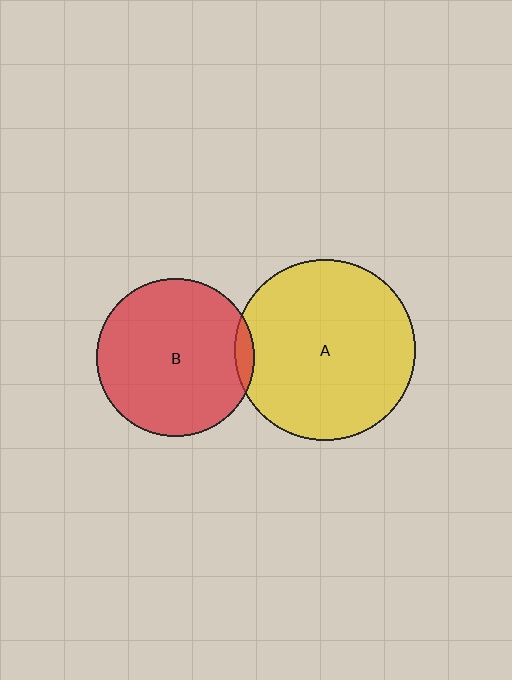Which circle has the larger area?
Circle A (yellow).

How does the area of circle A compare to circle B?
Approximately 1.3 times.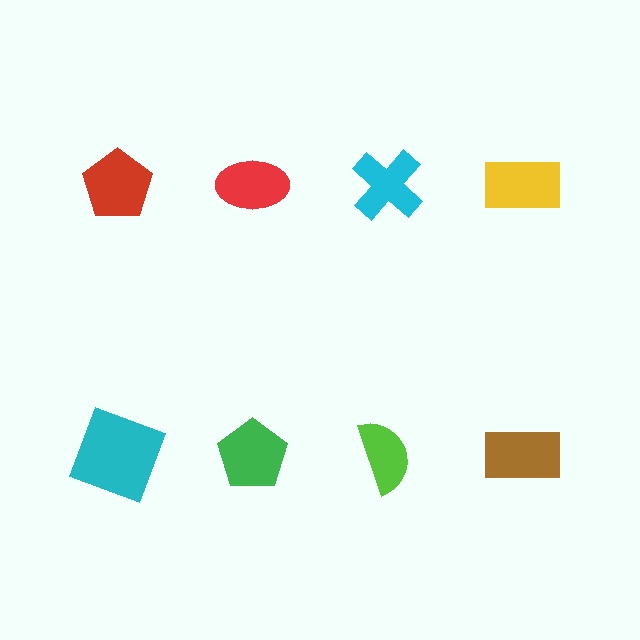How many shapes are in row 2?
4 shapes.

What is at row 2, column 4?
A brown rectangle.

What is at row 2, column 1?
A cyan square.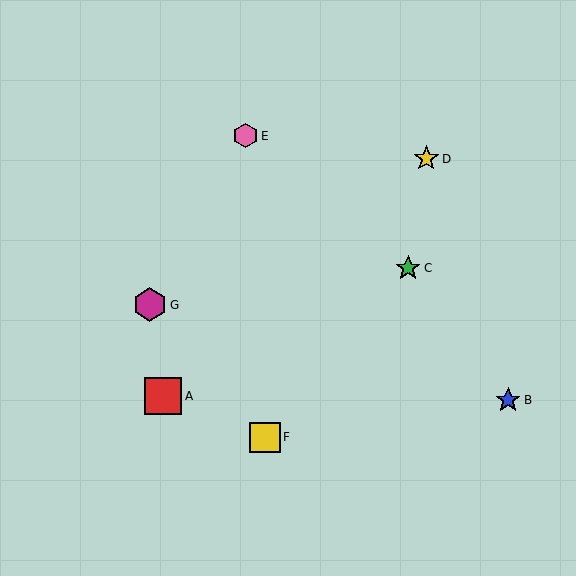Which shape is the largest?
The red square (labeled A) is the largest.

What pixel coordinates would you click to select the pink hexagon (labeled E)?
Click at (245, 136) to select the pink hexagon E.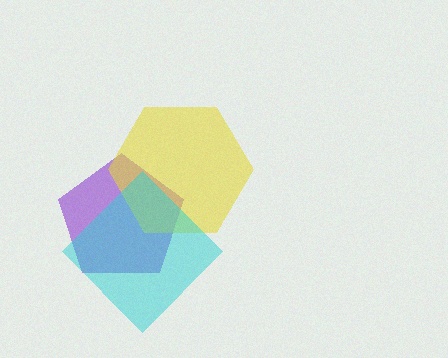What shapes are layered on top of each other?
The layered shapes are: a purple pentagon, a yellow hexagon, a cyan diamond.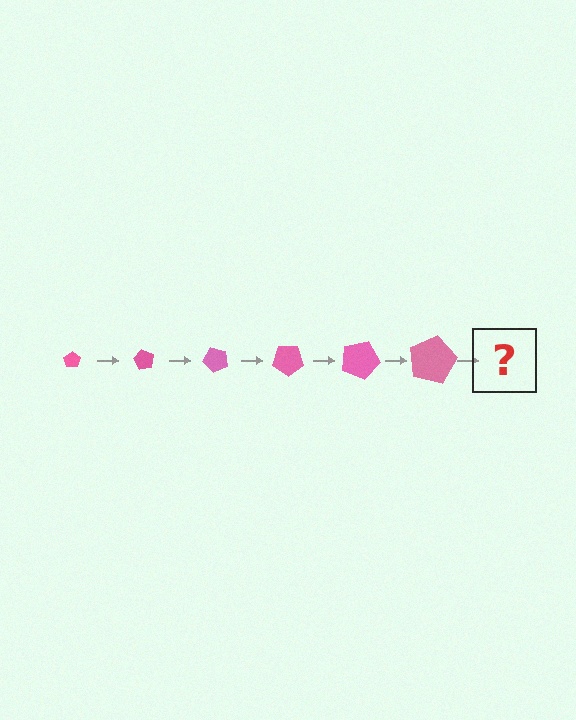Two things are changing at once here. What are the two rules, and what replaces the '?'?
The two rules are that the pentagon grows larger each step and it rotates 60 degrees each step. The '?' should be a pentagon, larger than the previous one and rotated 360 degrees from the start.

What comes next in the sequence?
The next element should be a pentagon, larger than the previous one and rotated 360 degrees from the start.